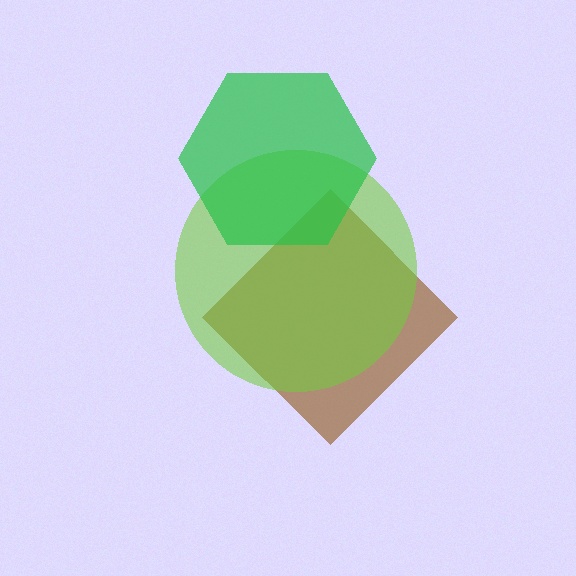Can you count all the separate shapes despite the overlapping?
Yes, there are 3 separate shapes.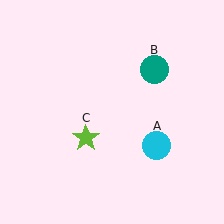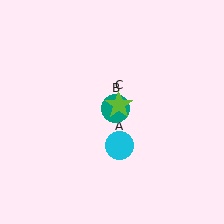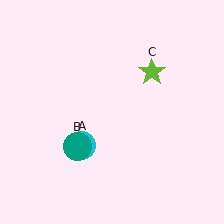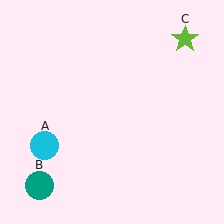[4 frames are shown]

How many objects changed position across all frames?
3 objects changed position: cyan circle (object A), teal circle (object B), lime star (object C).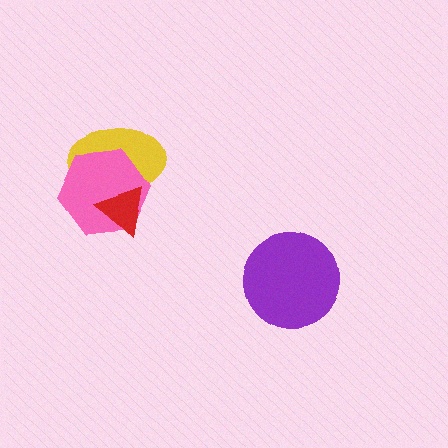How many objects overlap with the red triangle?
2 objects overlap with the red triangle.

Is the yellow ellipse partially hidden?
Yes, it is partially covered by another shape.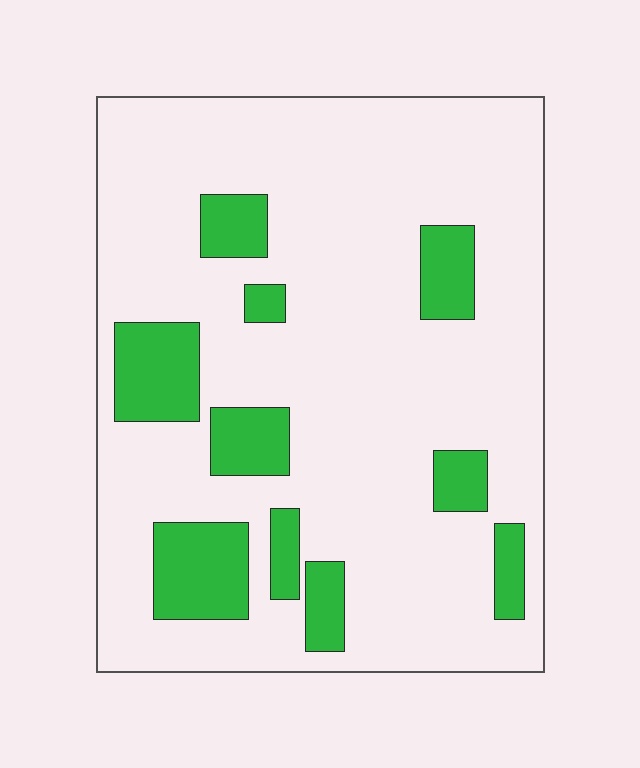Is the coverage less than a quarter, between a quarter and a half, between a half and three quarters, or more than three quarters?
Less than a quarter.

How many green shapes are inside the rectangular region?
10.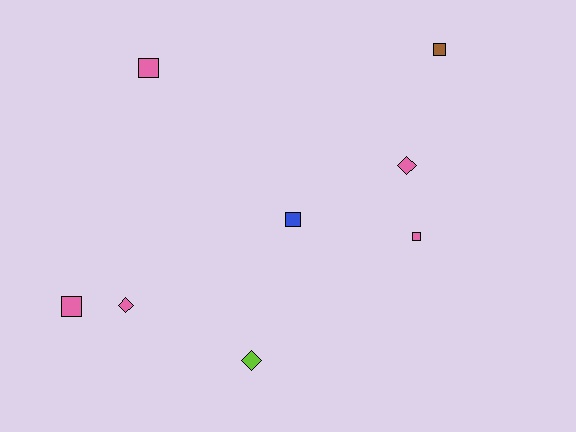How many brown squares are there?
There is 1 brown square.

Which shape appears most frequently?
Square, with 5 objects.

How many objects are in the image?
There are 8 objects.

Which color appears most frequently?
Pink, with 5 objects.